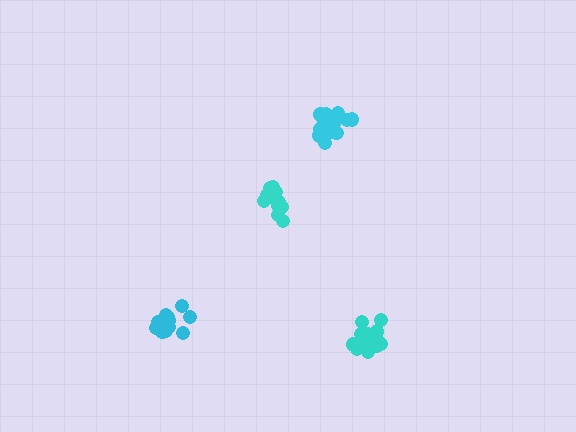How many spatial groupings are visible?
There are 4 spatial groupings.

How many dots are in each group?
Group 1: 14 dots, Group 2: 18 dots, Group 3: 18 dots, Group 4: 15 dots (65 total).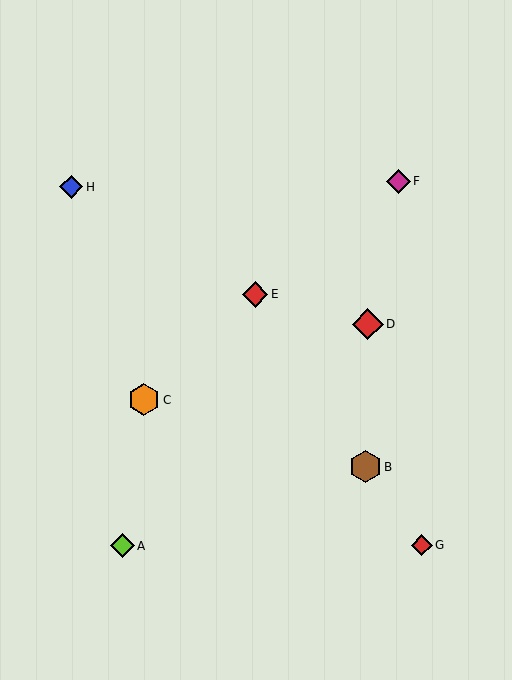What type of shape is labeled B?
Shape B is a brown hexagon.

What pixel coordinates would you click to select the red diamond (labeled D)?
Click at (368, 324) to select the red diamond D.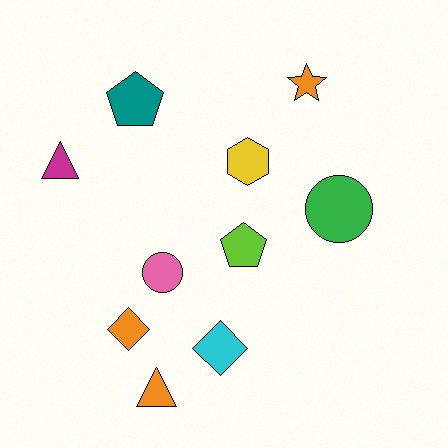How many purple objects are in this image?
There are no purple objects.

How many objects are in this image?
There are 10 objects.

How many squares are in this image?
There are no squares.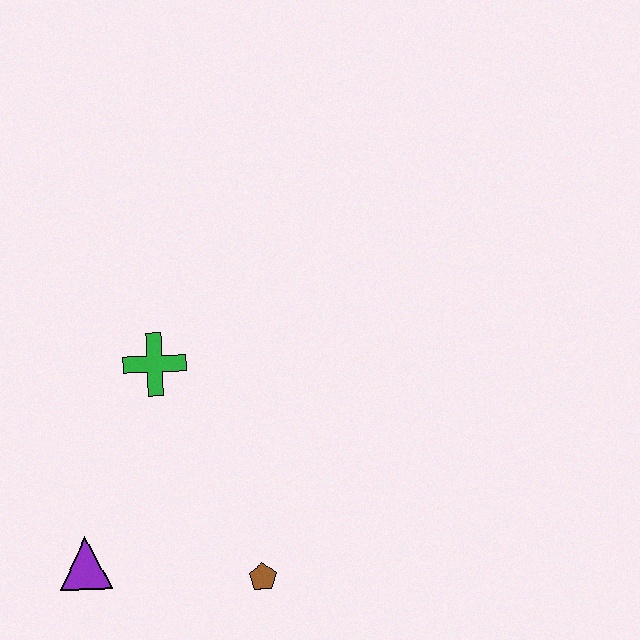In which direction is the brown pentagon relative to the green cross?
The brown pentagon is below the green cross.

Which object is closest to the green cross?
The purple triangle is closest to the green cross.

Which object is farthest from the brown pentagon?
The green cross is farthest from the brown pentagon.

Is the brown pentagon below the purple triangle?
Yes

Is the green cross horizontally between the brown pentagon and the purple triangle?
Yes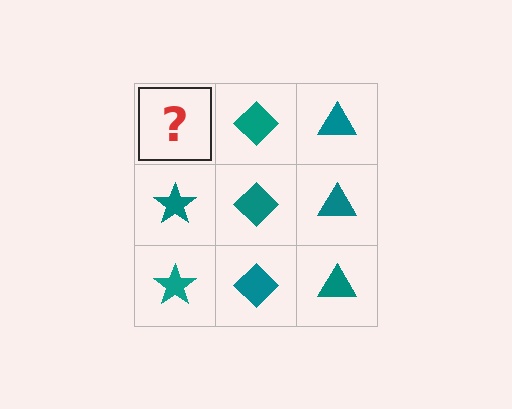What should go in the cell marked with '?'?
The missing cell should contain a teal star.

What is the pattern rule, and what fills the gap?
The rule is that each column has a consistent shape. The gap should be filled with a teal star.